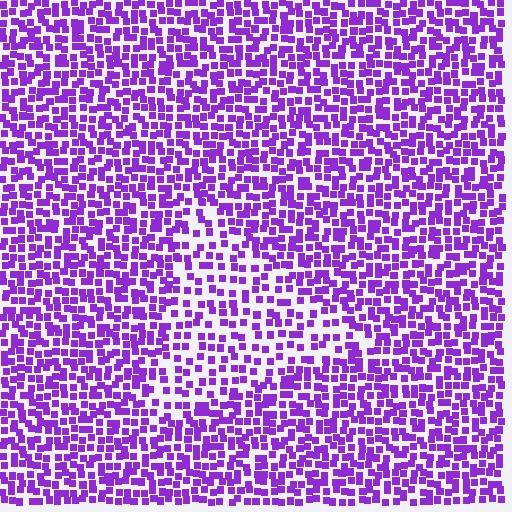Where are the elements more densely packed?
The elements are more densely packed outside the triangle boundary.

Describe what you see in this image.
The image contains small purple elements arranged at two different densities. A triangle-shaped region is visible where the elements are less densely packed than the surrounding area.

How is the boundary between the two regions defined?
The boundary is defined by a change in element density (approximately 1.7x ratio). All elements are the same color, size, and shape.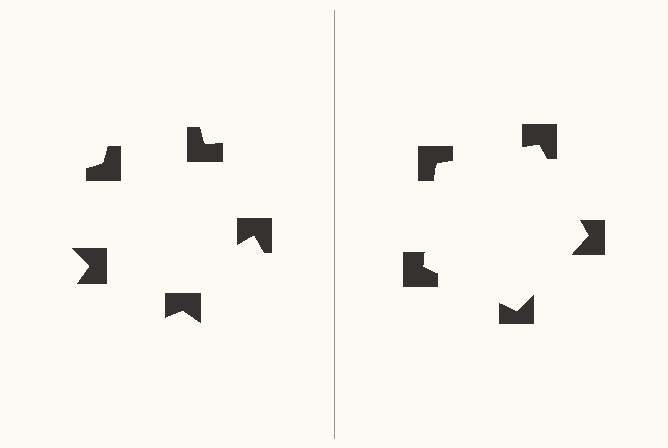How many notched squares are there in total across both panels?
10 — 5 on each side.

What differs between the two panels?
The notched squares are positioned identically on both sides; only the wedge orientations differ. On the right they align to a pentagon; on the left they are misaligned.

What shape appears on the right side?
An illusory pentagon.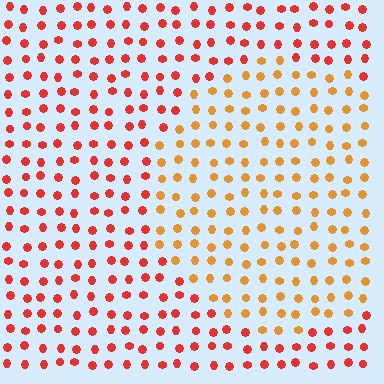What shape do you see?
I see a circle.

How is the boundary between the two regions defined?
The boundary is defined purely by a slight shift in hue (about 33 degrees). Spacing, size, and orientation are identical on both sides.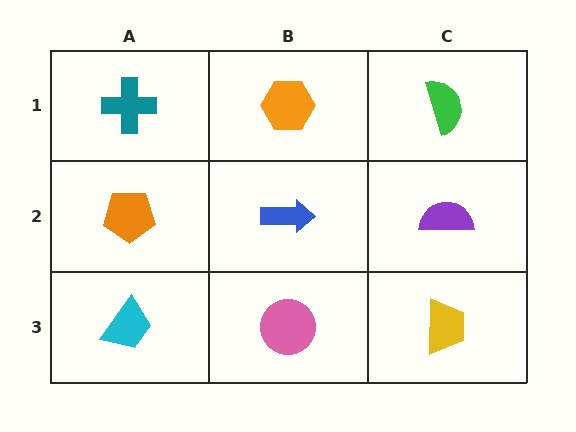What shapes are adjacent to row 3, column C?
A purple semicircle (row 2, column C), a pink circle (row 3, column B).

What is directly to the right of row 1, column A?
An orange hexagon.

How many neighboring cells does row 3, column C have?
2.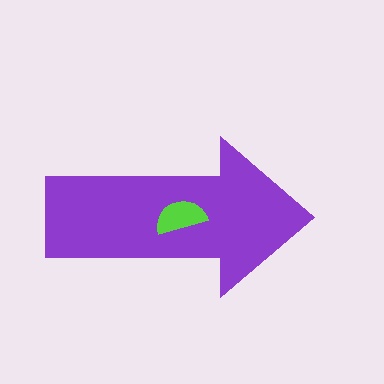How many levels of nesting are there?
2.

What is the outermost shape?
The purple arrow.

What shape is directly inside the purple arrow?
The lime semicircle.